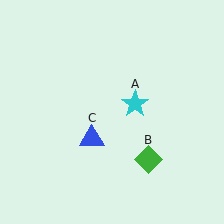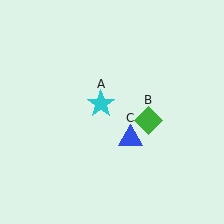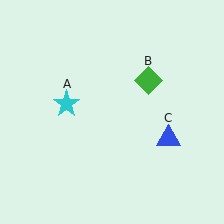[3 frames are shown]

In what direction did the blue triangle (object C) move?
The blue triangle (object C) moved right.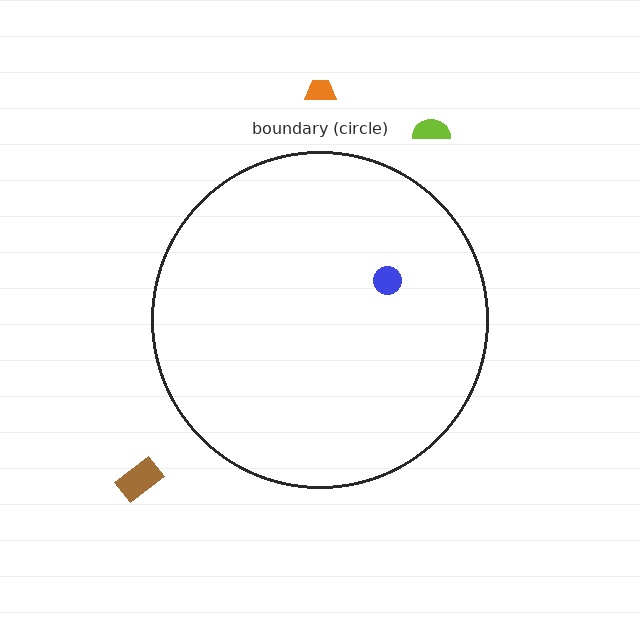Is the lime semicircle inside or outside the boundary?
Outside.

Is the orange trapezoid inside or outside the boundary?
Outside.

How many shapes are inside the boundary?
1 inside, 3 outside.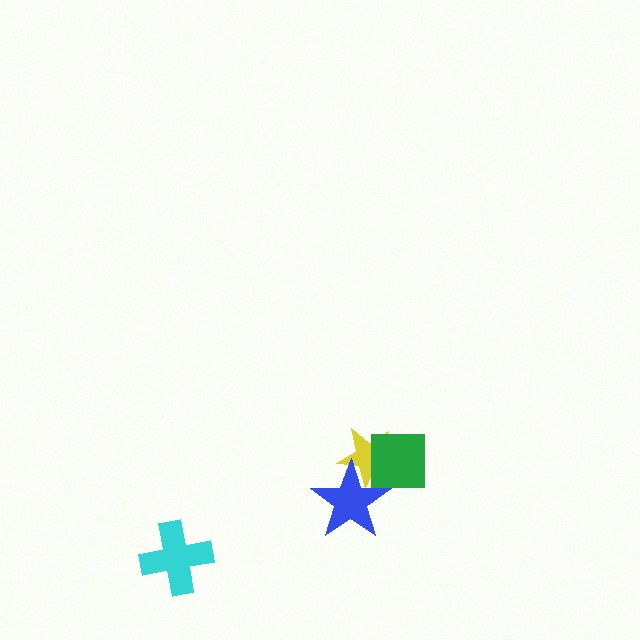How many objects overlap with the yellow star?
2 objects overlap with the yellow star.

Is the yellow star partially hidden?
Yes, it is partially covered by another shape.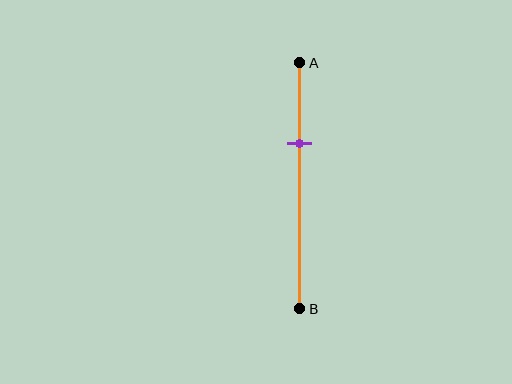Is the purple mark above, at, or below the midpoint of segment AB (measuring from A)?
The purple mark is above the midpoint of segment AB.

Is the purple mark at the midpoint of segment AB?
No, the mark is at about 35% from A, not at the 50% midpoint.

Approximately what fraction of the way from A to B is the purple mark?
The purple mark is approximately 35% of the way from A to B.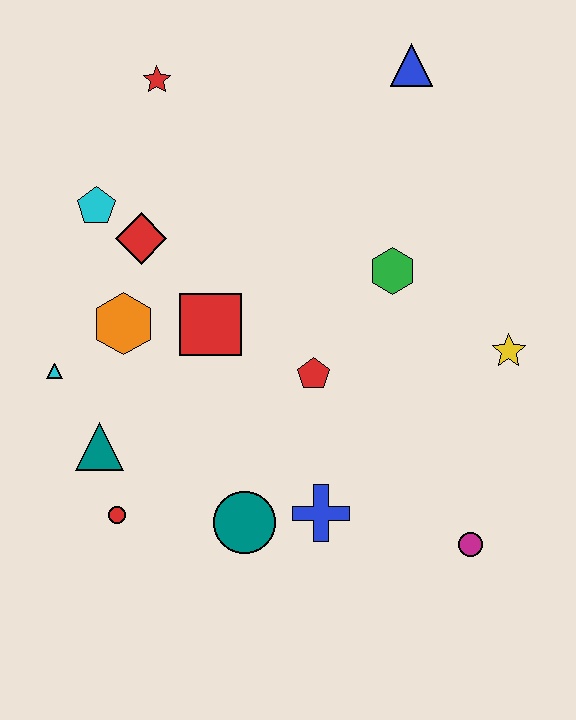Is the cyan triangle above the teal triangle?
Yes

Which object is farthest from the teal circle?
The blue triangle is farthest from the teal circle.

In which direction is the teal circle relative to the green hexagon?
The teal circle is below the green hexagon.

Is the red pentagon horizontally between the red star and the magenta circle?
Yes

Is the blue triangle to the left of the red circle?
No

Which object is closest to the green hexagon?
The red pentagon is closest to the green hexagon.